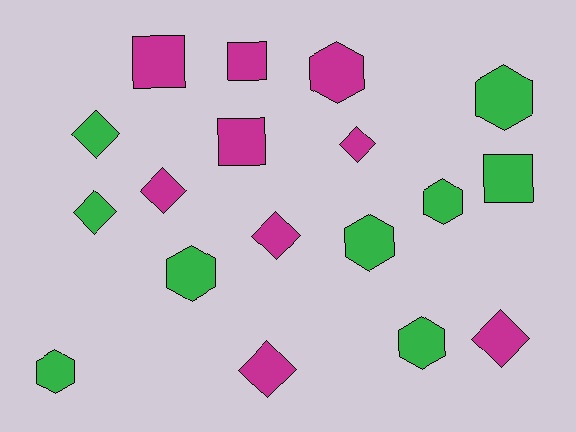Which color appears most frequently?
Green, with 9 objects.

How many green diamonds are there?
There are 2 green diamonds.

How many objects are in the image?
There are 18 objects.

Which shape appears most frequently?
Diamond, with 7 objects.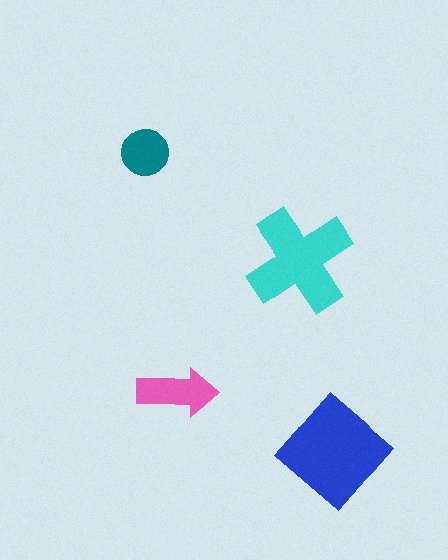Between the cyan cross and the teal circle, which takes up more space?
The cyan cross.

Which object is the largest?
The blue diamond.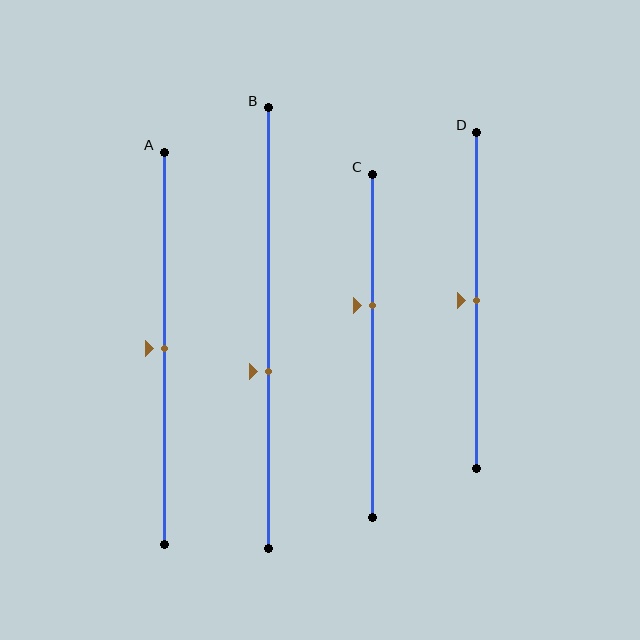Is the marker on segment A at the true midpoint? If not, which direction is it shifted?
Yes, the marker on segment A is at the true midpoint.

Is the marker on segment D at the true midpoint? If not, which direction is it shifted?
Yes, the marker on segment D is at the true midpoint.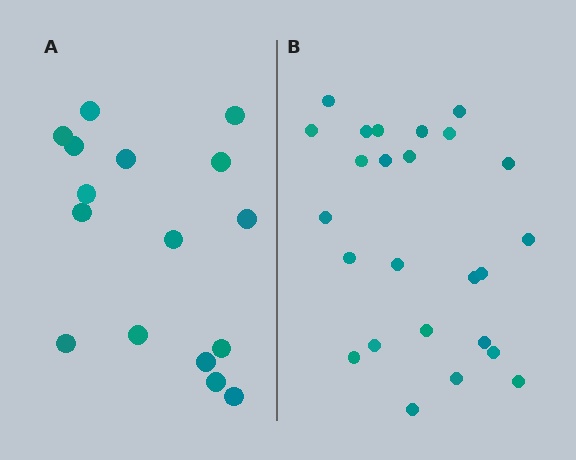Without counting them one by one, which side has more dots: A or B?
Region B (the right region) has more dots.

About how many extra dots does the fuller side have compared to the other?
Region B has roughly 8 or so more dots than region A.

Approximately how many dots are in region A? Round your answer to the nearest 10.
About 20 dots. (The exact count is 16, which rounds to 20.)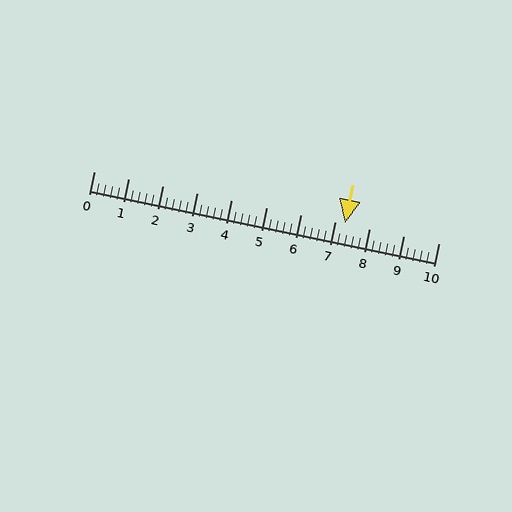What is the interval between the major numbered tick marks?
The major tick marks are spaced 1 units apart.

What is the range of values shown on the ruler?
The ruler shows values from 0 to 10.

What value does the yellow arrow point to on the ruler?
The yellow arrow points to approximately 7.3.